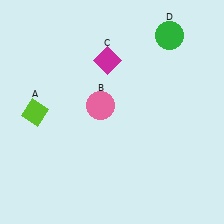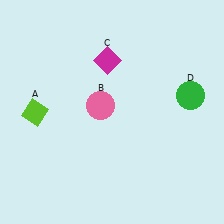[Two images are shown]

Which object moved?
The green circle (D) moved down.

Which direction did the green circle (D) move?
The green circle (D) moved down.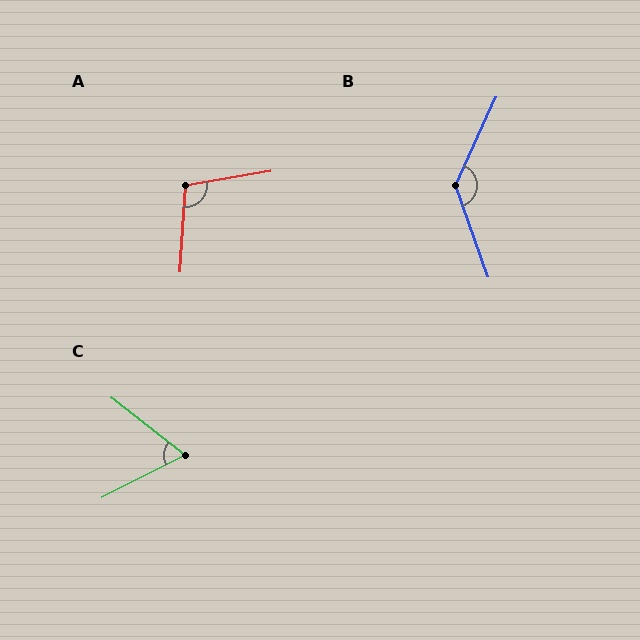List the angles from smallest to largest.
C (65°), A (104°), B (136°).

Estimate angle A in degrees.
Approximately 104 degrees.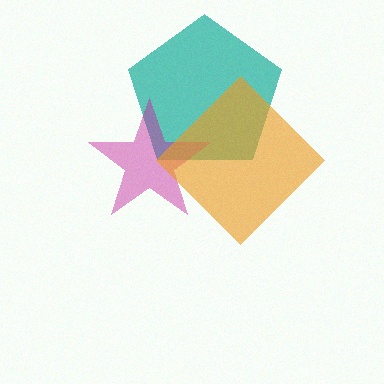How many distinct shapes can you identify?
There are 3 distinct shapes: a teal pentagon, a magenta star, an orange diamond.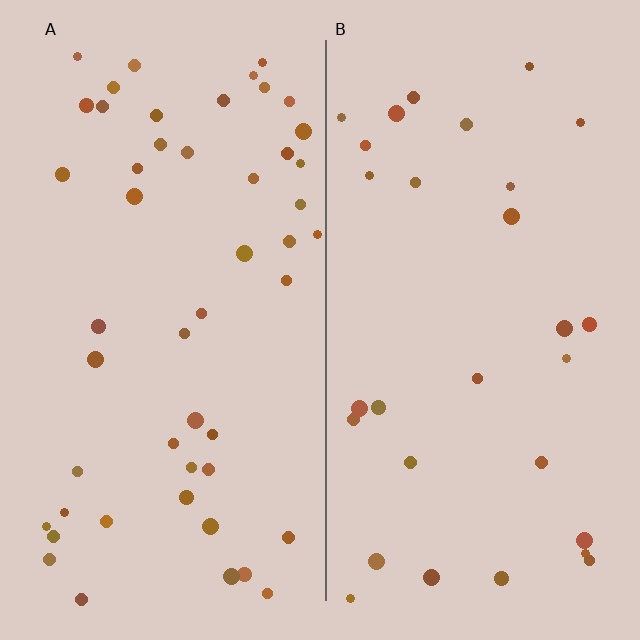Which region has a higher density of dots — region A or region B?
A (the left).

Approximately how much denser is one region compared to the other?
Approximately 1.7× — region A over region B.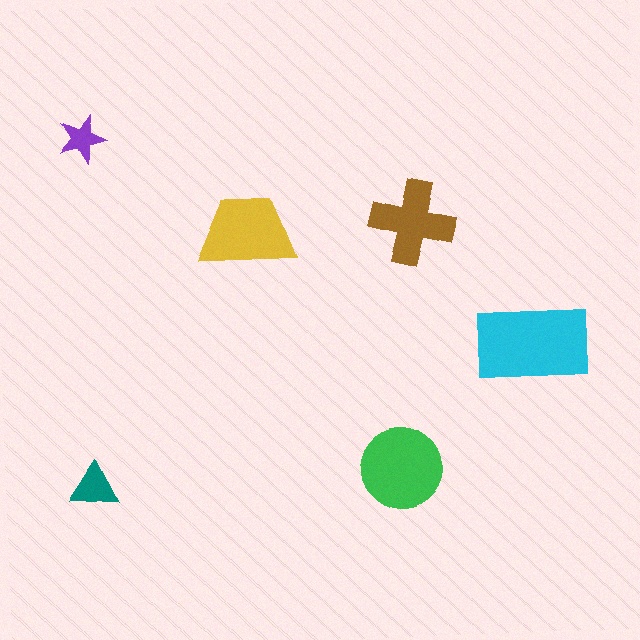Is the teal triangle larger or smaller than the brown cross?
Smaller.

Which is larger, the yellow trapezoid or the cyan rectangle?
The cyan rectangle.